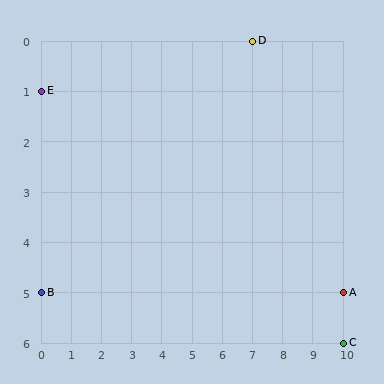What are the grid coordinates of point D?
Point D is at grid coordinates (7, 0).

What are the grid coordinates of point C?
Point C is at grid coordinates (10, 6).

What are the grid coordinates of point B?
Point B is at grid coordinates (0, 5).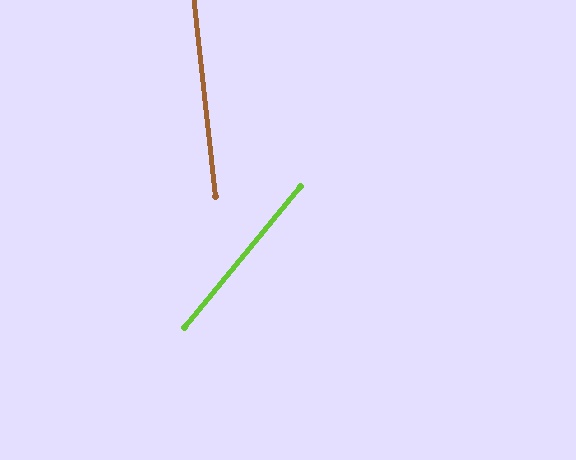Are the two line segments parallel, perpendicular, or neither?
Neither parallel nor perpendicular — they differ by about 46°.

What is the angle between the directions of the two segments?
Approximately 46 degrees.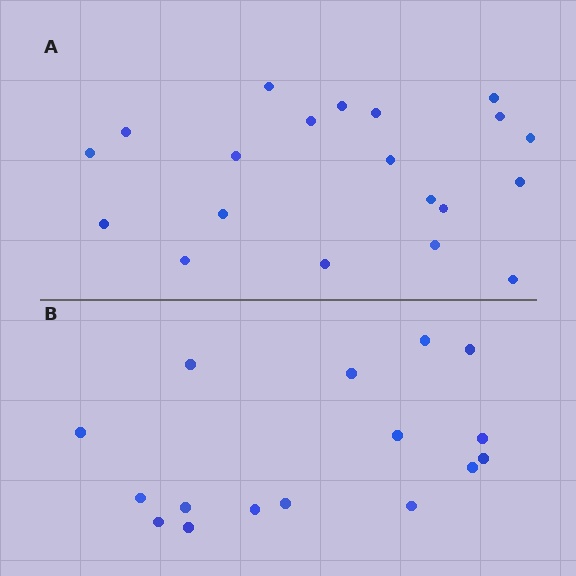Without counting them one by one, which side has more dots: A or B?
Region A (the top region) has more dots.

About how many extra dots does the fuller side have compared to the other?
Region A has about 4 more dots than region B.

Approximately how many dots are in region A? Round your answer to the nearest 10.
About 20 dots.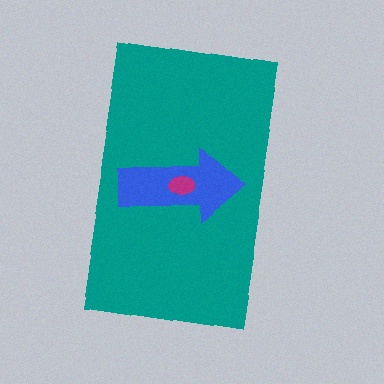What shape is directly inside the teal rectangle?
The blue arrow.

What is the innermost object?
The magenta ellipse.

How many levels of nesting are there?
3.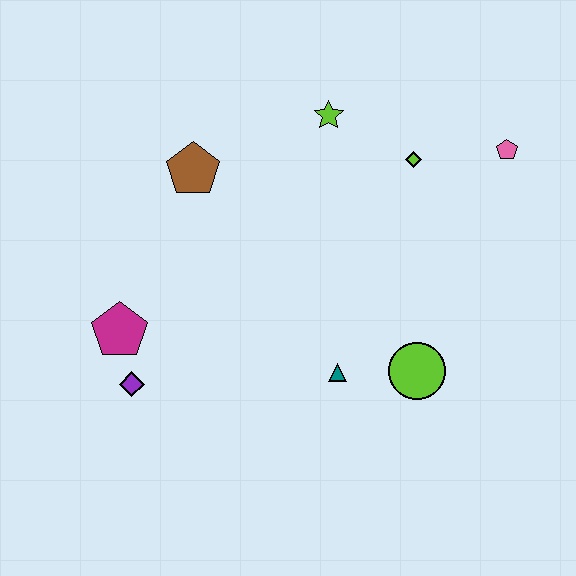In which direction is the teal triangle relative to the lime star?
The teal triangle is below the lime star.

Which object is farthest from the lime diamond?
The purple diamond is farthest from the lime diamond.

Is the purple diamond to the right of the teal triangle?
No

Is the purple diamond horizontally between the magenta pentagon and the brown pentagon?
Yes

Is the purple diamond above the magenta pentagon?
No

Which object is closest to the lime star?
The lime diamond is closest to the lime star.